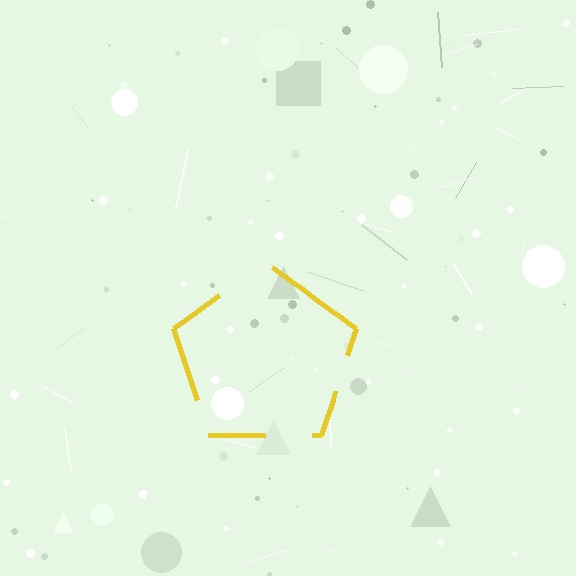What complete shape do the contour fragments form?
The contour fragments form a pentagon.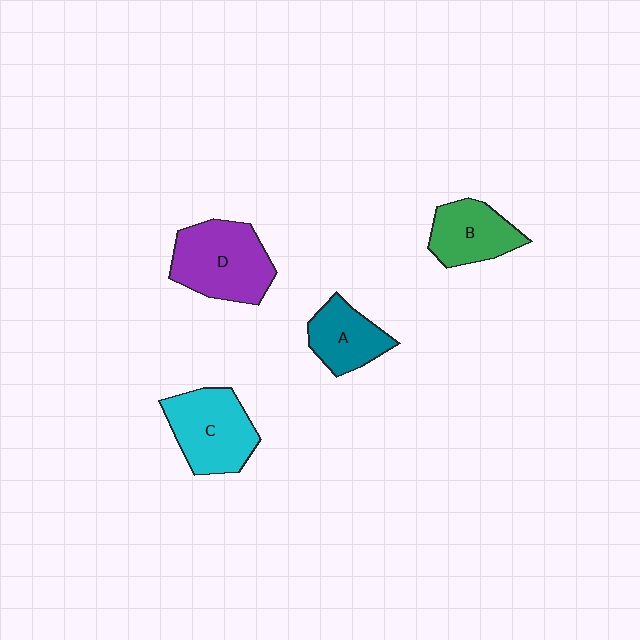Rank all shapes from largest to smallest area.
From largest to smallest: D (purple), C (cyan), B (green), A (teal).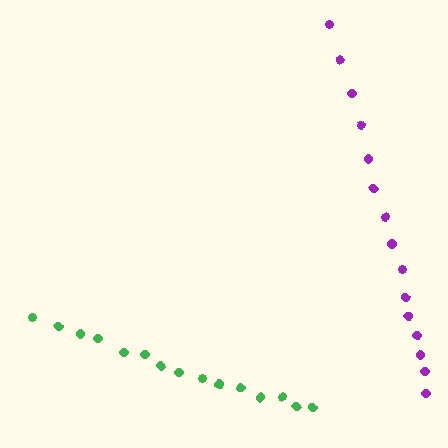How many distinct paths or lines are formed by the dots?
There are 2 distinct paths.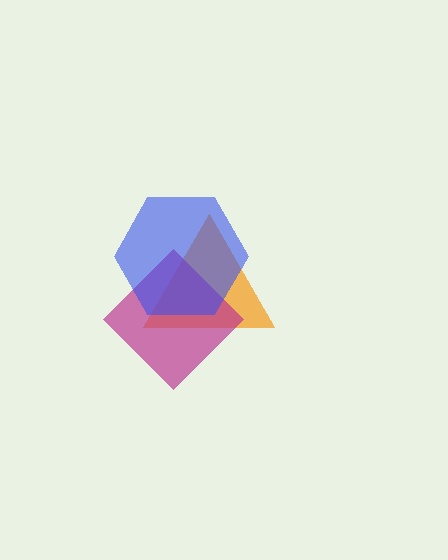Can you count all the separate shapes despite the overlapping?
Yes, there are 3 separate shapes.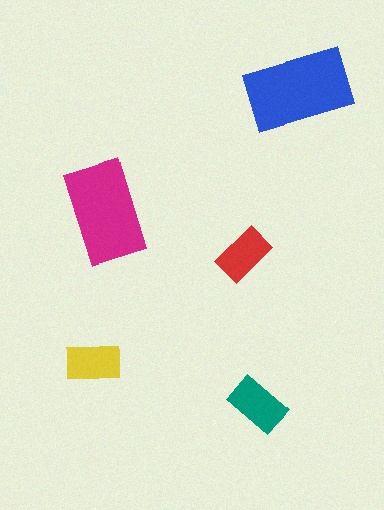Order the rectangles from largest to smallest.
the blue one, the magenta one, the teal one, the yellow one, the red one.